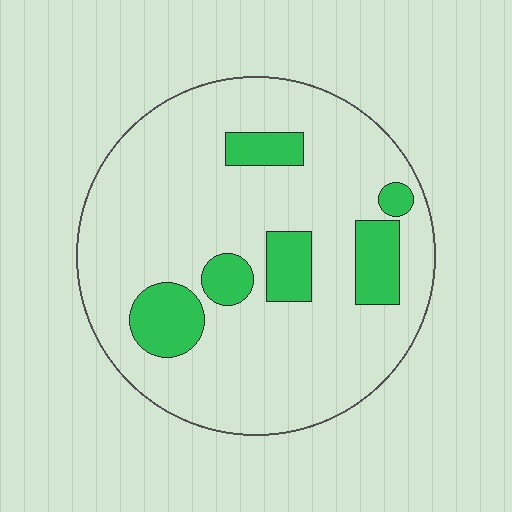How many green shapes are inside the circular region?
6.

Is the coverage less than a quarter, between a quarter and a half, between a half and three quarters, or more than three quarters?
Less than a quarter.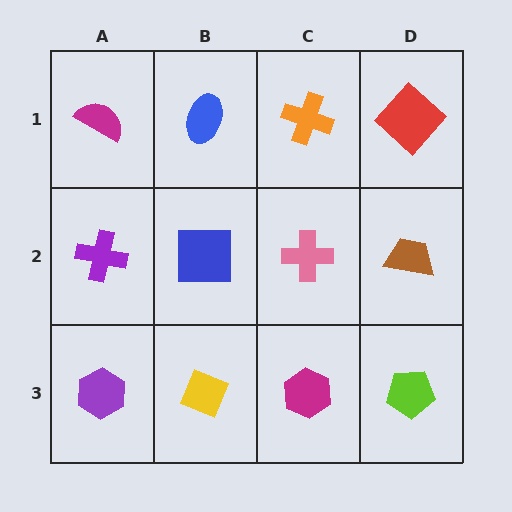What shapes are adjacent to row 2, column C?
An orange cross (row 1, column C), a magenta hexagon (row 3, column C), a blue square (row 2, column B), a brown trapezoid (row 2, column D).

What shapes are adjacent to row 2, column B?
A blue ellipse (row 1, column B), a yellow diamond (row 3, column B), a purple cross (row 2, column A), a pink cross (row 2, column C).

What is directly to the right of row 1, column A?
A blue ellipse.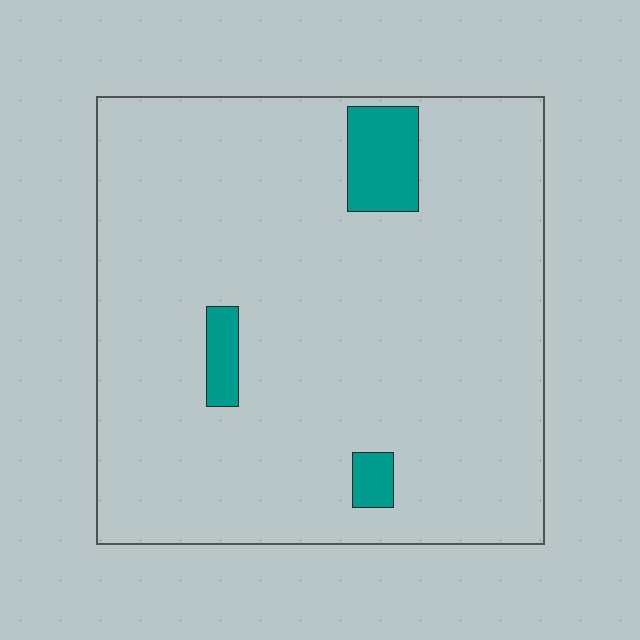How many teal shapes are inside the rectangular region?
3.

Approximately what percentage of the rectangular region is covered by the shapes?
Approximately 5%.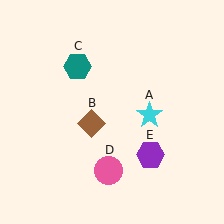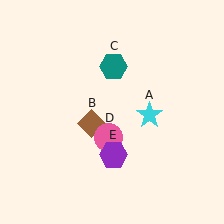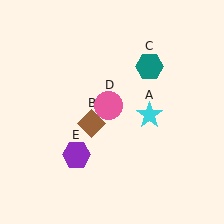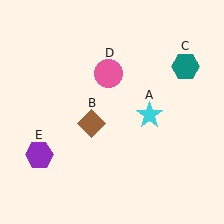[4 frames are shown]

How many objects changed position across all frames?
3 objects changed position: teal hexagon (object C), pink circle (object D), purple hexagon (object E).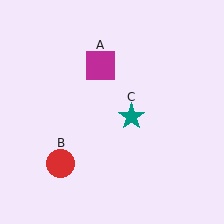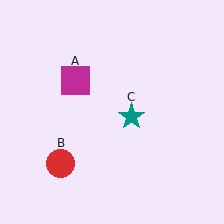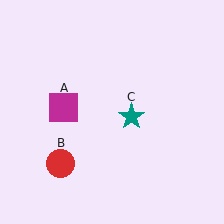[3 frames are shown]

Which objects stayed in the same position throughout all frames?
Red circle (object B) and teal star (object C) remained stationary.